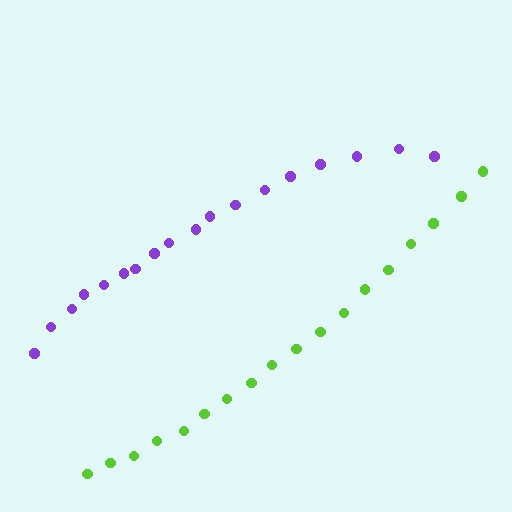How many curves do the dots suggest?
There are 2 distinct paths.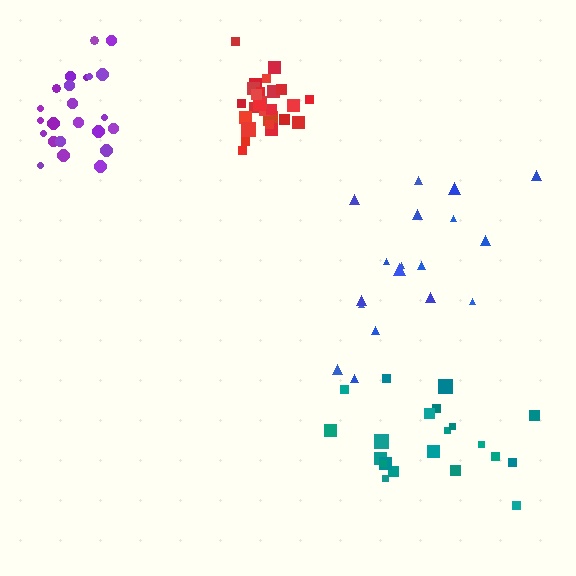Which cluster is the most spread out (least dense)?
Blue.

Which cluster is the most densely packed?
Red.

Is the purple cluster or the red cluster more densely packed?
Red.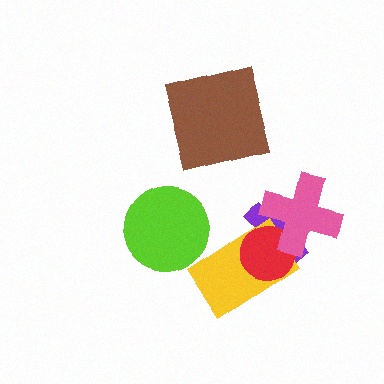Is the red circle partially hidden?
Yes, it is partially covered by another shape.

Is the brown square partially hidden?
No, no other shape covers it.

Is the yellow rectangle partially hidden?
Yes, it is partially covered by another shape.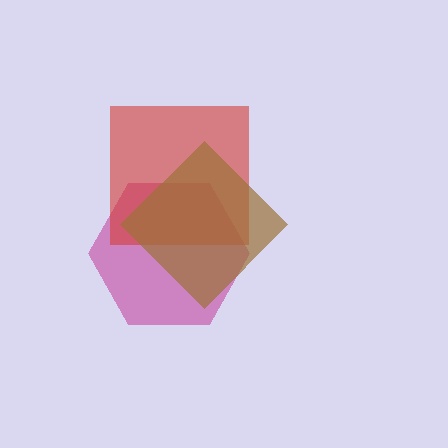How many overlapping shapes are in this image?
There are 3 overlapping shapes in the image.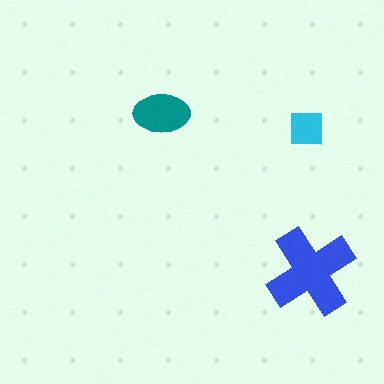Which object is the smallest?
The cyan square.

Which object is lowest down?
The blue cross is bottommost.